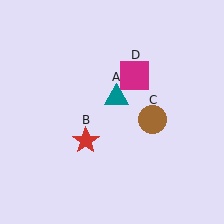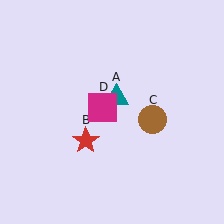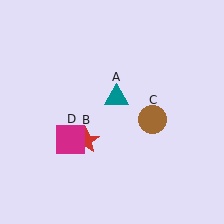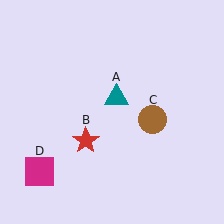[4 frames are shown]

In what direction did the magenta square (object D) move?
The magenta square (object D) moved down and to the left.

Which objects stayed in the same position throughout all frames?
Teal triangle (object A) and red star (object B) and brown circle (object C) remained stationary.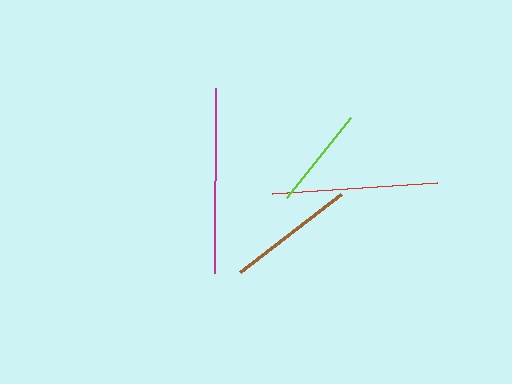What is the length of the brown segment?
The brown segment is approximately 127 pixels long.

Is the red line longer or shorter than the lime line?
The red line is longer than the lime line.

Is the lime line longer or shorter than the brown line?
The brown line is longer than the lime line.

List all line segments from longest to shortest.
From longest to shortest: magenta, red, brown, lime.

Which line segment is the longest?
The magenta line is the longest at approximately 185 pixels.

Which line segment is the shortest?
The lime line is the shortest at approximately 102 pixels.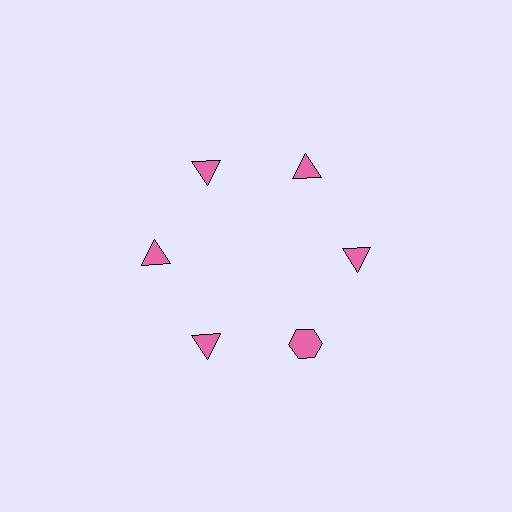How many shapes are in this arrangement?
There are 6 shapes arranged in a ring pattern.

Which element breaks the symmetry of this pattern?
The pink hexagon at roughly the 5 o'clock position breaks the symmetry. All other shapes are pink triangles.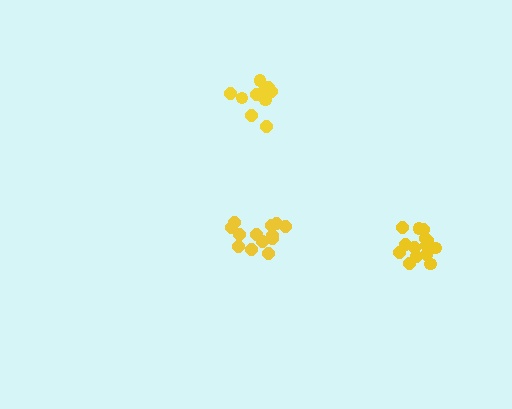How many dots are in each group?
Group 1: 13 dots, Group 2: 15 dots, Group 3: 10 dots (38 total).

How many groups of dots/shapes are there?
There are 3 groups.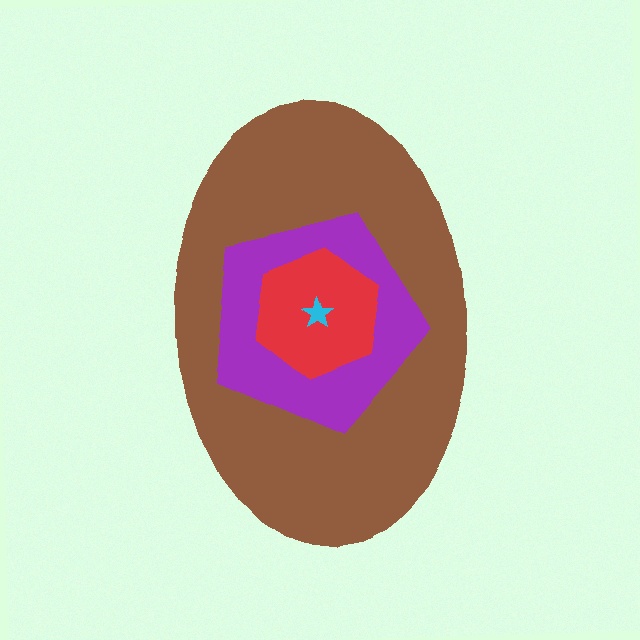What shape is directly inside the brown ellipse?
The purple pentagon.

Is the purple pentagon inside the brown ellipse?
Yes.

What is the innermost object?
The cyan star.